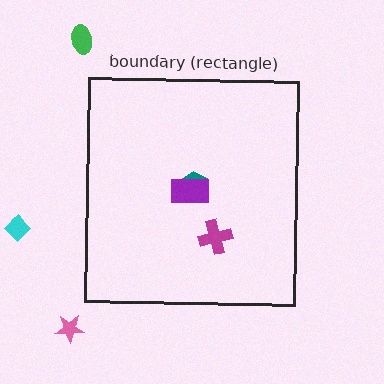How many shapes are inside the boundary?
3 inside, 3 outside.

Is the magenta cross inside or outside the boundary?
Inside.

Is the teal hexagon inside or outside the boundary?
Inside.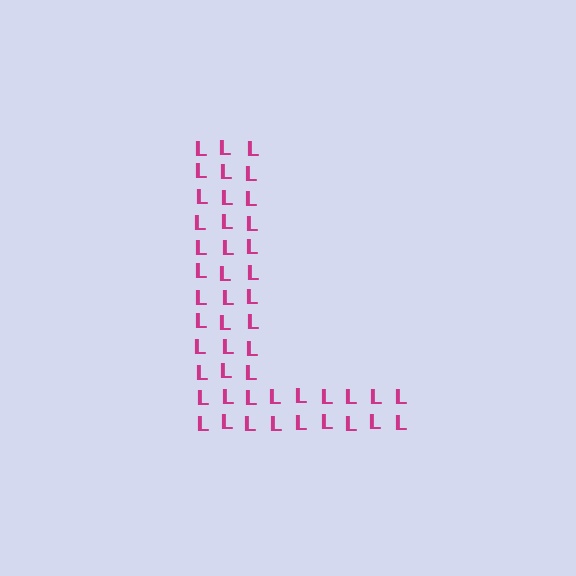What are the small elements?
The small elements are letter L's.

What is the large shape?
The large shape is the letter L.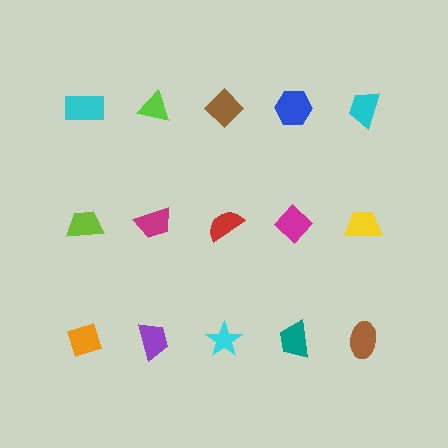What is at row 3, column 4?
A teal trapezoid.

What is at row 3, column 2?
A purple trapezoid.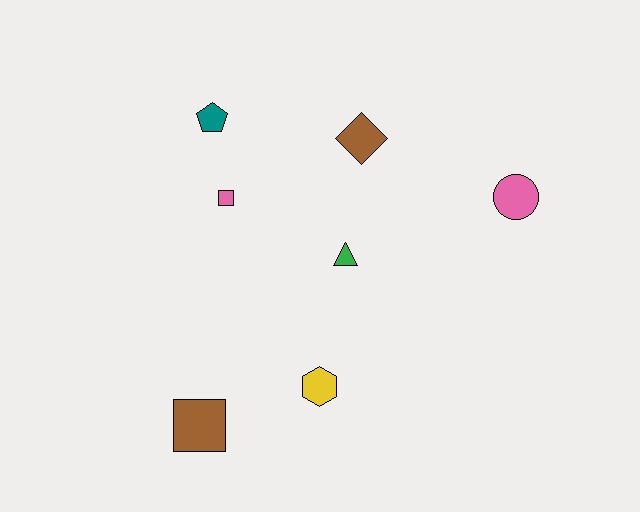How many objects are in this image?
There are 7 objects.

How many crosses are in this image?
There are no crosses.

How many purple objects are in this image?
There are no purple objects.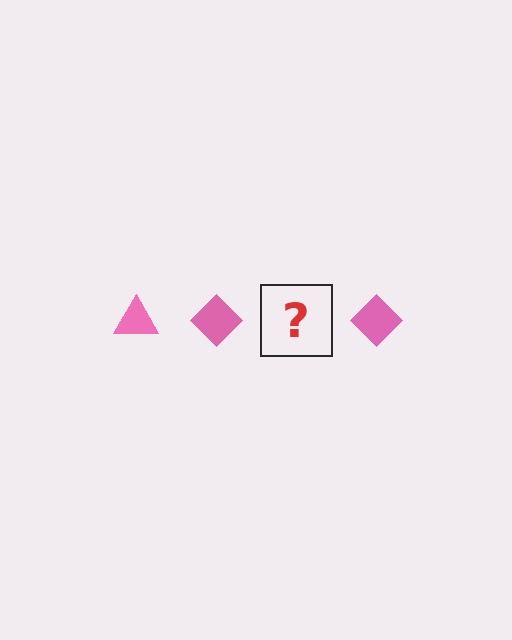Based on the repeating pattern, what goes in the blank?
The blank should be a pink triangle.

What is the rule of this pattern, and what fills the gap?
The rule is that the pattern cycles through triangle, diamond shapes in pink. The gap should be filled with a pink triangle.